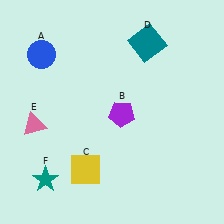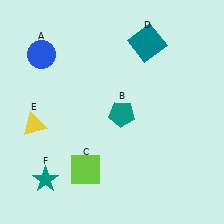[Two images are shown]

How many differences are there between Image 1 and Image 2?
There are 3 differences between the two images.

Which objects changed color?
B changed from purple to teal. C changed from yellow to lime. E changed from pink to yellow.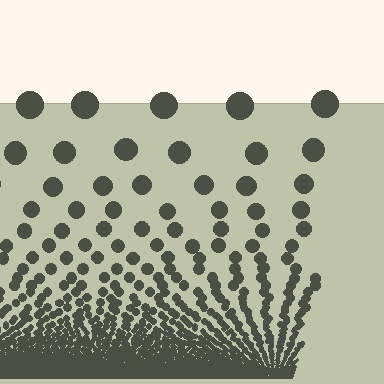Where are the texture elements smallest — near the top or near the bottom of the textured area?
Near the bottom.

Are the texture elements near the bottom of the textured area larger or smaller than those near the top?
Smaller. The gradient is inverted — elements near the bottom are smaller and denser.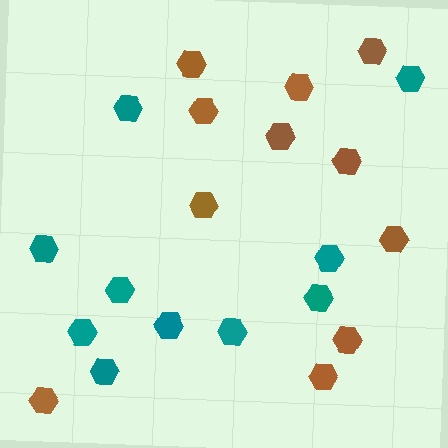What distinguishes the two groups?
There are 2 groups: one group of teal hexagons (10) and one group of brown hexagons (11).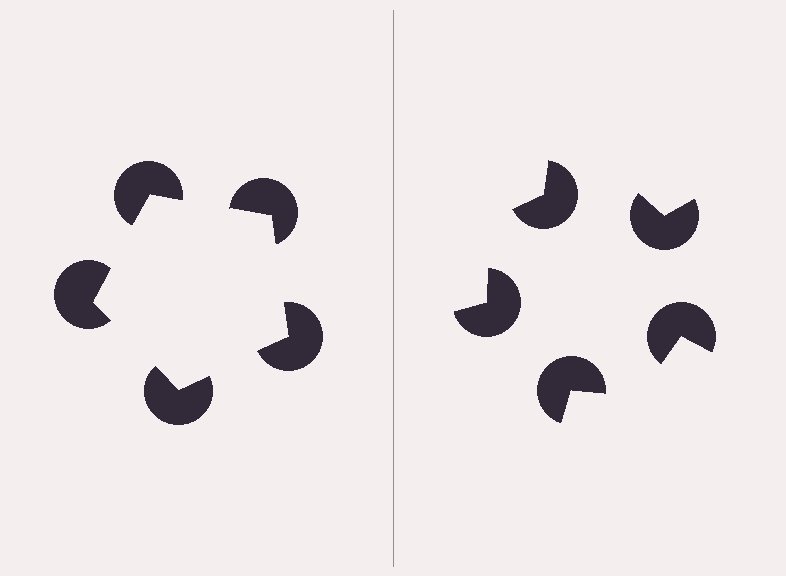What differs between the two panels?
The pac-man discs are positioned identically on both sides; only the wedge orientations differ. On the left they align to a pentagon; on the right they are misaligned.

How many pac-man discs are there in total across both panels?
10 — 5 on each side.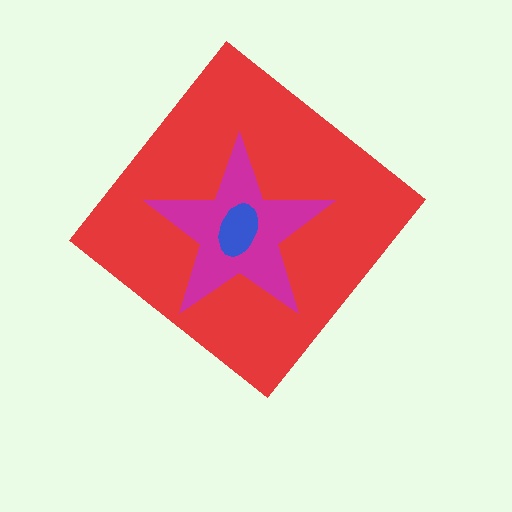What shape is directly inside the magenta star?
The blue ellipse.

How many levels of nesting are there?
3.